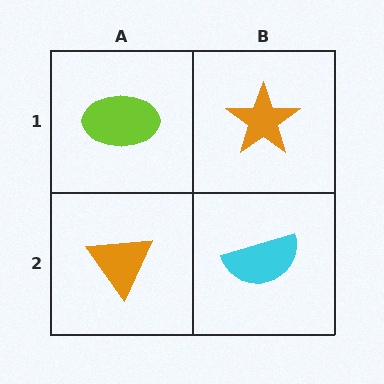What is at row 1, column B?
An orange star.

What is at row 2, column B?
A cyan semicircle.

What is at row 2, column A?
An orange triangle.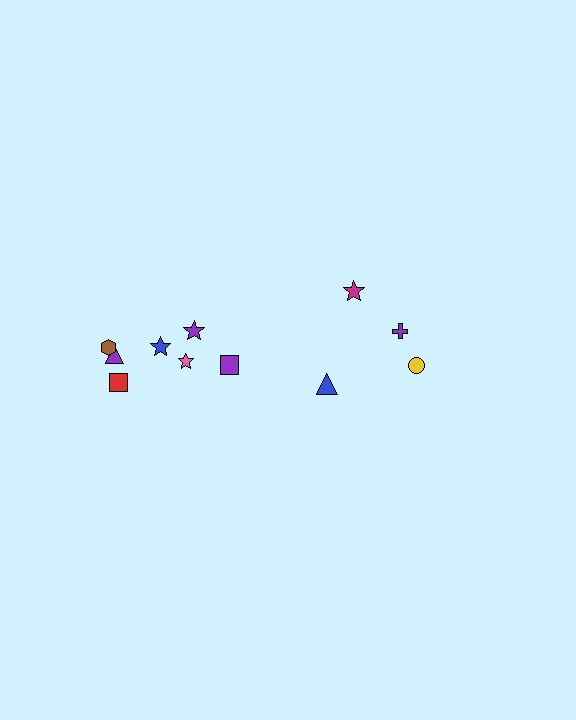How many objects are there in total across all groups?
There are 11 objects.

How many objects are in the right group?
There are 4 objects.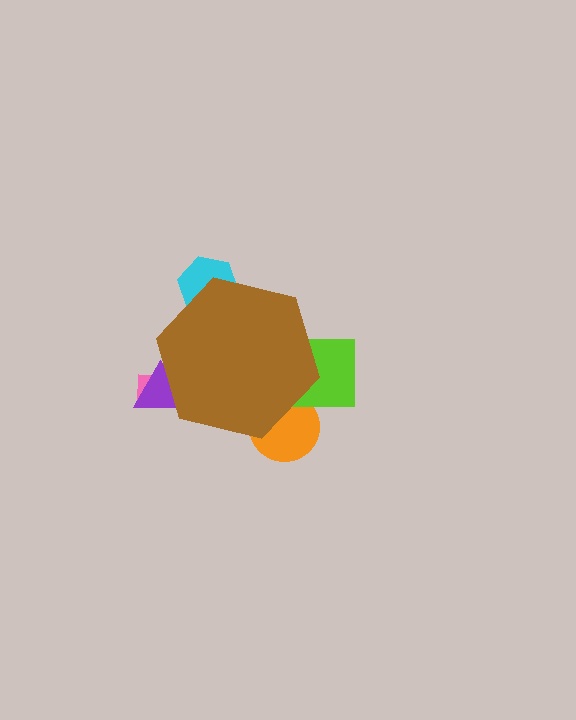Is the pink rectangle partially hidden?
Yes, the pink rectangle is partially hidden behind the brown hexagon.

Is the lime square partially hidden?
Yes, the lime square is partially hidden behind the brown hexagon.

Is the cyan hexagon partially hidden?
Yes, the cyan hexagon is partially hidden behind the brown hexagon.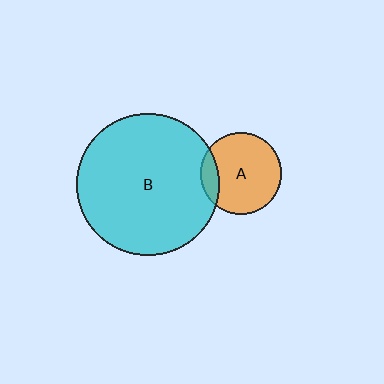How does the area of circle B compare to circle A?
Approximately 3.0 times.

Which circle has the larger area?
Circle B (cyan).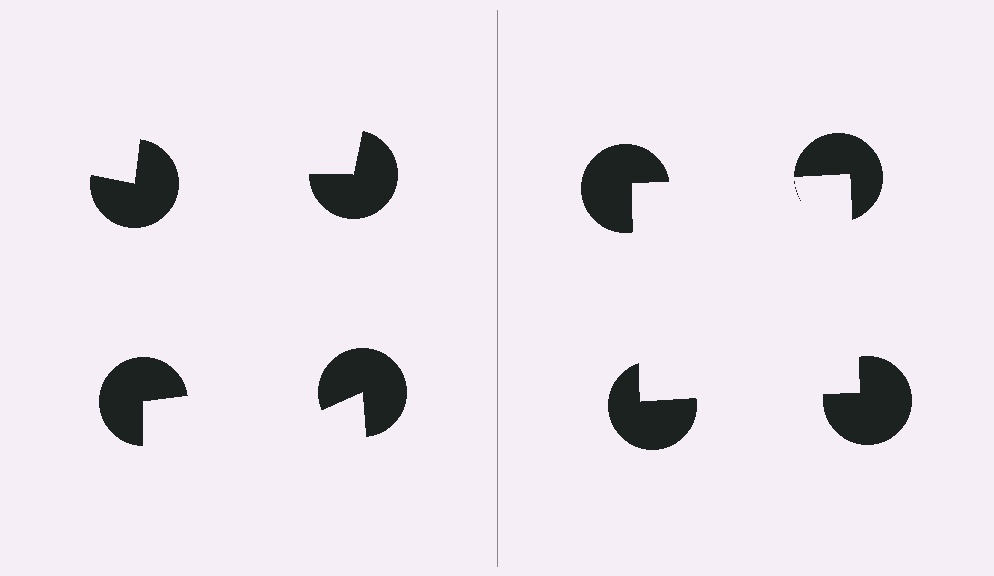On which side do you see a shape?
An illusory square appears on the right side. On the left side the wedge cuts are rotated, so no coherent shape forms.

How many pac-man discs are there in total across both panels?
8 — 4 on each side.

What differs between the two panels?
The pac-man discs are positioned identically on both sides; only the wedge orientations differ. On the right they align to a square; on the left they are misaligned.